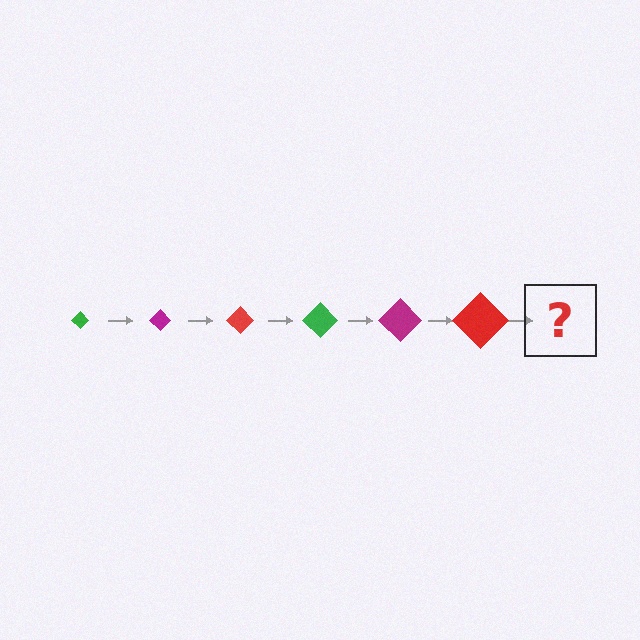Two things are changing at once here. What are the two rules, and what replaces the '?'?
The two rules are that the diamond grows larger each step and the color cycles through green, magenta, and red. The '?' should be a green diamond, larger than the previous one.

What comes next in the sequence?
The next element should be a green diamond, larger than the previous one.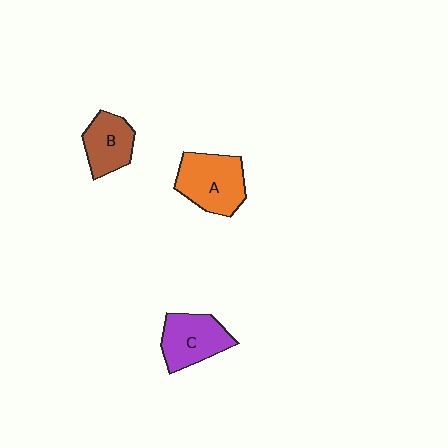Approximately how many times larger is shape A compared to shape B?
Approximately 1.4 times.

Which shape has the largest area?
Shape A (orange).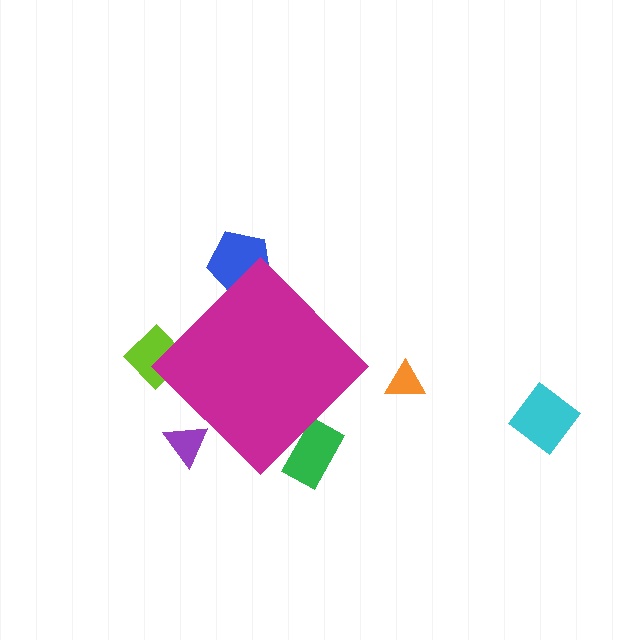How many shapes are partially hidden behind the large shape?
4 shapes are partially hidden.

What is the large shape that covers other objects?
A magenta diamond.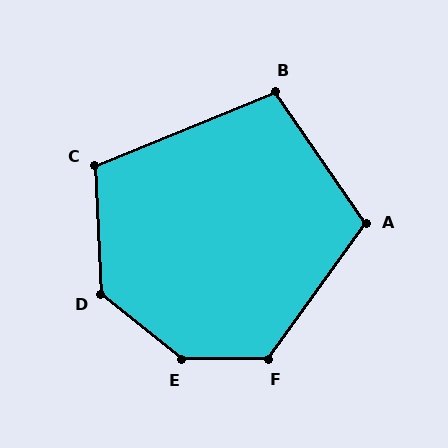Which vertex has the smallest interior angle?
B, at approximately 102 degrees.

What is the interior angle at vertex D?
Approximately 132 degrees (obtuse).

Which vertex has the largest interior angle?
E, at approximately 141 degrees.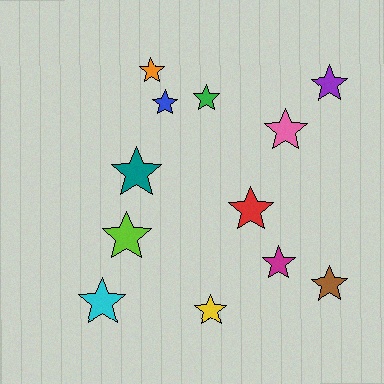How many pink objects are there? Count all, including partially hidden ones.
There is 1 pink object.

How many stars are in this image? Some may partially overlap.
There are 12 stars.